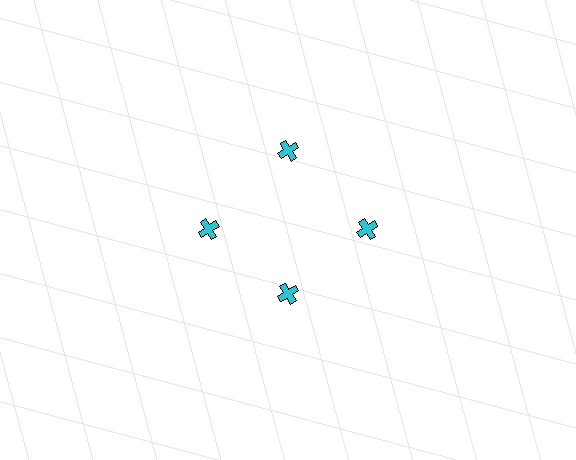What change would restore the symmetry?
The symmetry would be restored by moving it outward, back onto the ring so that all 4 crosses sit at equal angles and equal distance from the center.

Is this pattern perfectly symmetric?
No. The 4 cyan crosses are arranged in a ring, but one element near the 6 o'clock position is pulled inward toward the center, breaking the 4-fold rotational symmetry.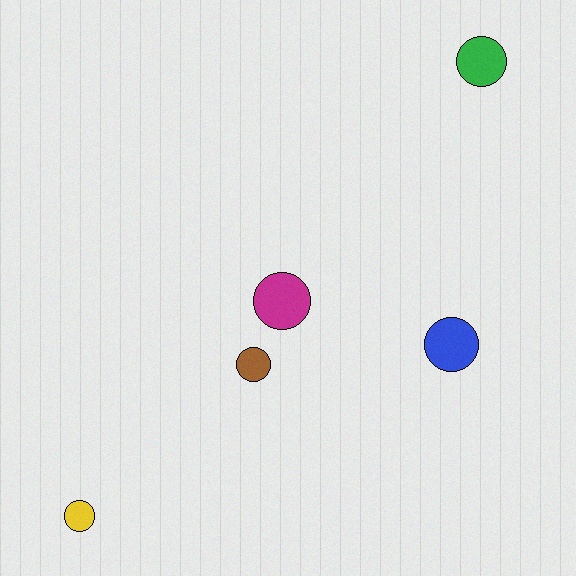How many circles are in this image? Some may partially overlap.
There are 5 circles.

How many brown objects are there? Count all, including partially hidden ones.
There is 1 brown object.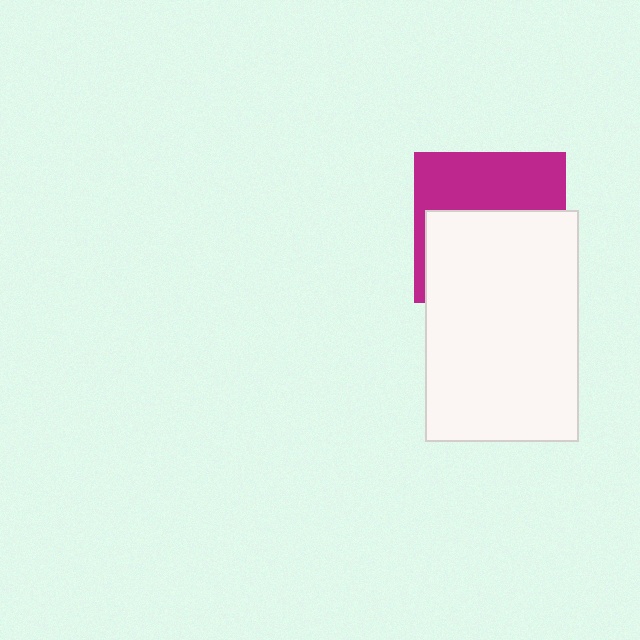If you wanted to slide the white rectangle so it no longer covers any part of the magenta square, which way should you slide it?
Slide it down — that is the most direct way to separate the two shapes.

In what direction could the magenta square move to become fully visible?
The magenta square could move up. That would shift it out from behind the white rectangle entirely.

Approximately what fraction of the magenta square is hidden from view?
Roughly 57% of the magenta square is hidden behind the white rectangle.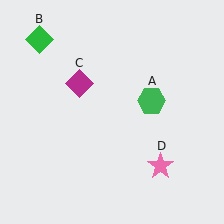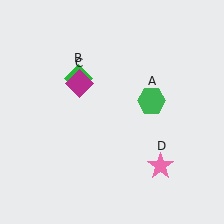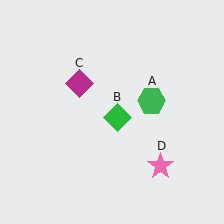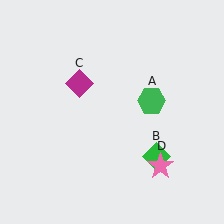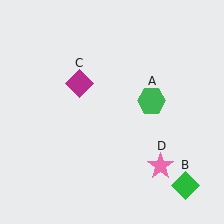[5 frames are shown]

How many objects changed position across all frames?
1 object changed position: green diamond (object B).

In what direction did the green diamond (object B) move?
The green diamond (object B) moved down and to the right.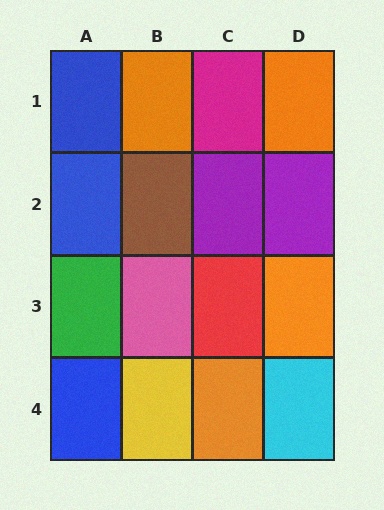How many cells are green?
1 cell is green.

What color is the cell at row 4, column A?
Blue.